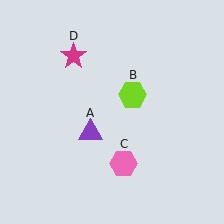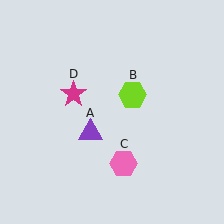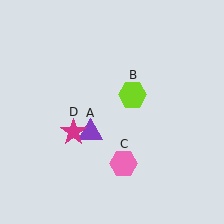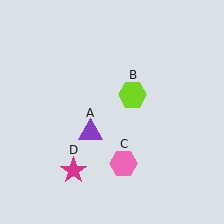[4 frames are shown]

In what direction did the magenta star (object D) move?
The magenta star (object D) moved down.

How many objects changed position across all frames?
1 object changed position: magenta star (object D).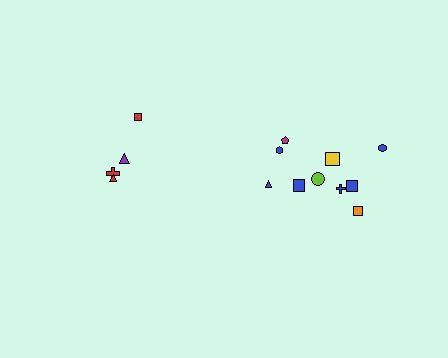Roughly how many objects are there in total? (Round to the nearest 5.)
Roughly 15 objects in total.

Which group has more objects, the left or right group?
The right group.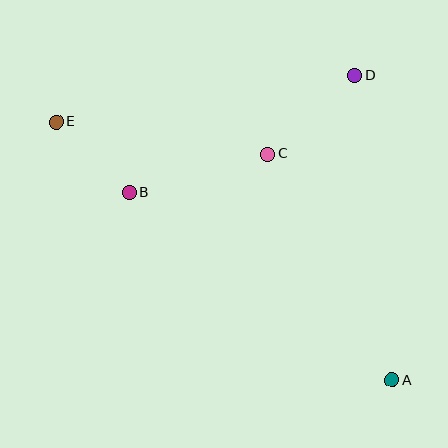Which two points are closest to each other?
Points B and E are closest to each other.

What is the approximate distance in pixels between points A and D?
The distance between A and D is approximately 308 pixels.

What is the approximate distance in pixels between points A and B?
The distance between A and B is approximately 324 pixels.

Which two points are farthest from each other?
Points A and E are farthest from each other.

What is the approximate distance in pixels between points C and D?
The distance between C and D is approximately 117 pixels.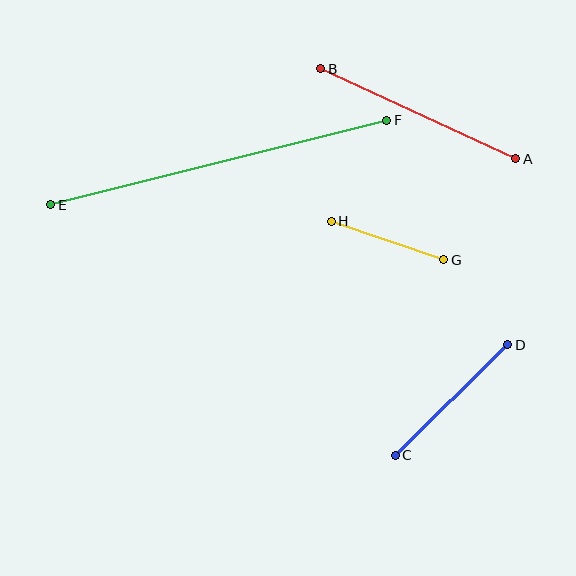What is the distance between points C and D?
The distance is approximately 158 pixels.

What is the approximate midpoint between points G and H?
The midpoint is at approximately (388, 240) pixels.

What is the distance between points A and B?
The distance is approximately 215 pixels.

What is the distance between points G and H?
The distance is approximately 119 pixels.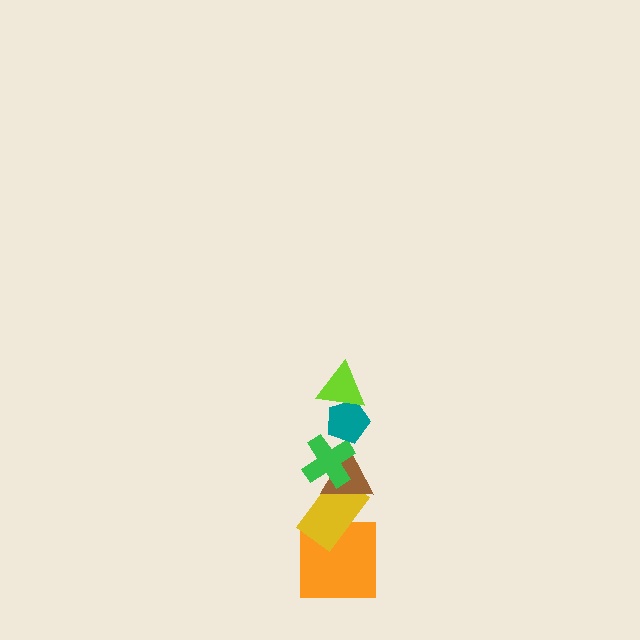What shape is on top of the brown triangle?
The green cross is on top of the brown triangle.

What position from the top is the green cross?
The green cross is 3rd from the top.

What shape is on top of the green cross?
The teal pentagon is on top of the green cross.